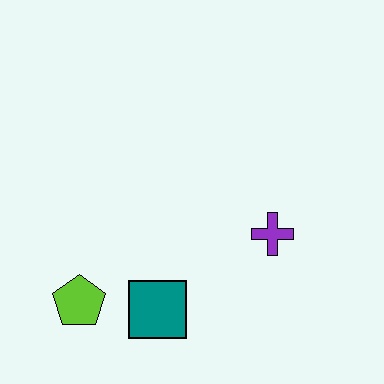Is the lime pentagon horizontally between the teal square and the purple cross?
No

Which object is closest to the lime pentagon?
The teal square is closest to the lime pentagon.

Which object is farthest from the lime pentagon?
The purple cross is farthest from the lime pentagon.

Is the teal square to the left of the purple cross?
Yes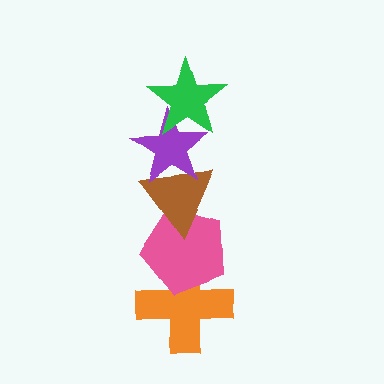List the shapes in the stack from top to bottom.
From top to bottom: the green star, the purple star, the brown triangle, the pink pentagon, the orange cross.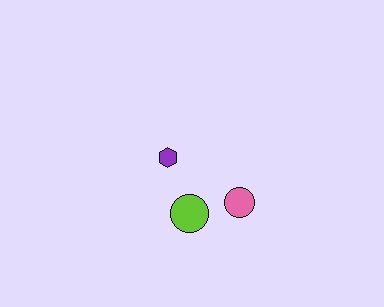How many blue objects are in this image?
There are no blue objects.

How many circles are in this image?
There are 2 circles.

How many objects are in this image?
There are 3 objects.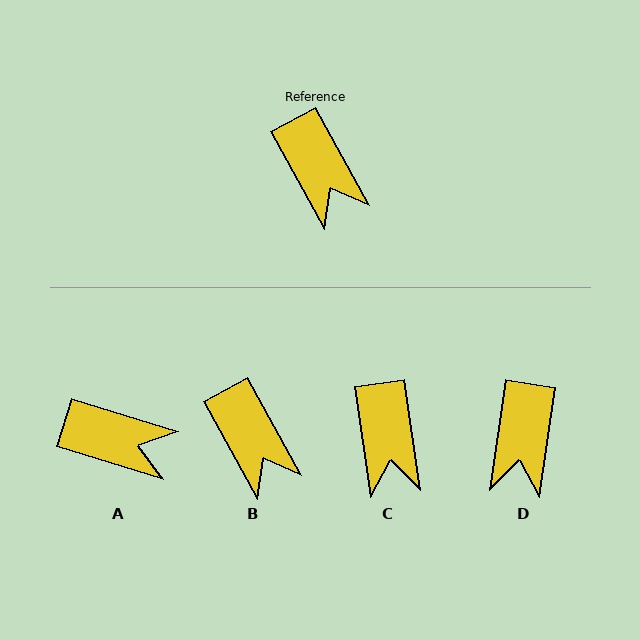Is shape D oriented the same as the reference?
No, it is off by about 37 degrees.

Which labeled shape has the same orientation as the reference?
B.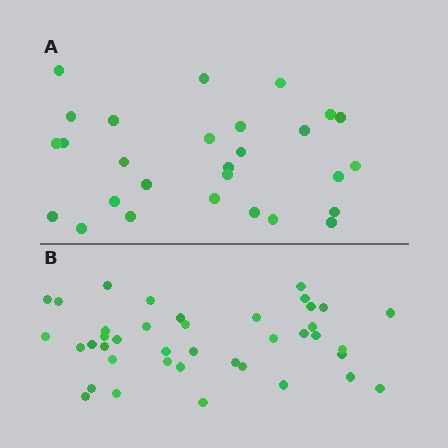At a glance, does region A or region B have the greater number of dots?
Region B (the bottom region) has more dots.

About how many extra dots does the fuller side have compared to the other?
Region B has roughly 12 or so more dots than region A.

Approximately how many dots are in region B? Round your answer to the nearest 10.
About 40 dots.